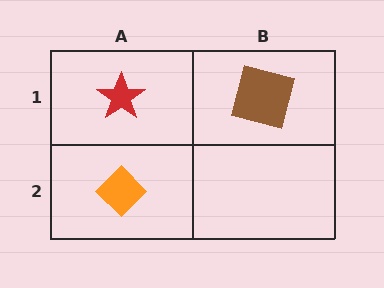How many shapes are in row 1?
2 shapes.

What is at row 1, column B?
A brown square.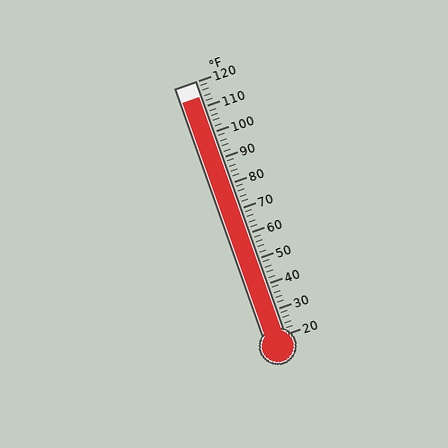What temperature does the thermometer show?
The thermometer shows approximately 114°F.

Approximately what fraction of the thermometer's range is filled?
The thermometer is filled to approximately 95% of its range.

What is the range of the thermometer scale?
The thermometer scale ranges from 20°F to 120°F.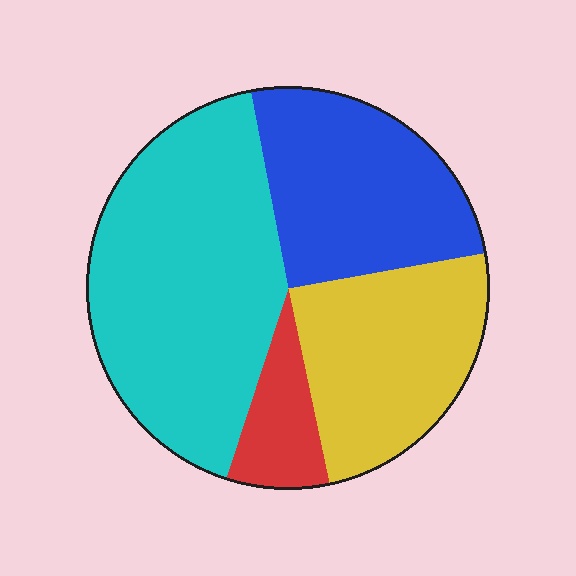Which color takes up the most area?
Cyan, at roughly 40%.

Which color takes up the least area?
Red, at roughly 10%.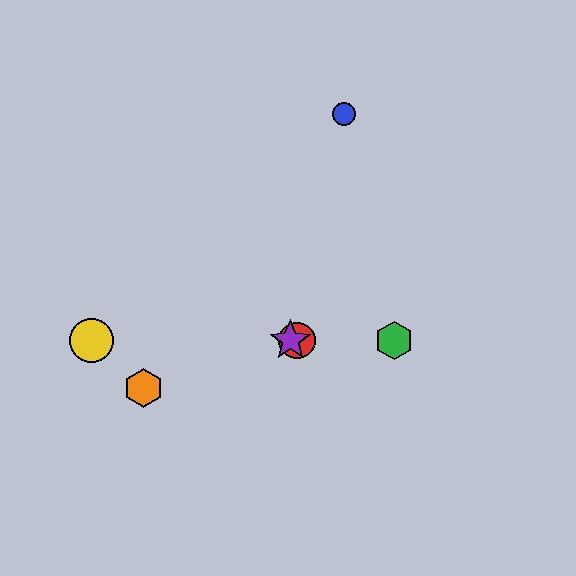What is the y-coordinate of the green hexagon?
The green hexagon is at y≈341.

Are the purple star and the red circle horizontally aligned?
Yes, both are at y≈341.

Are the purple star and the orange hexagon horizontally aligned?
No, the purple star is at y≈341 and the orange hexagon is at y≈388.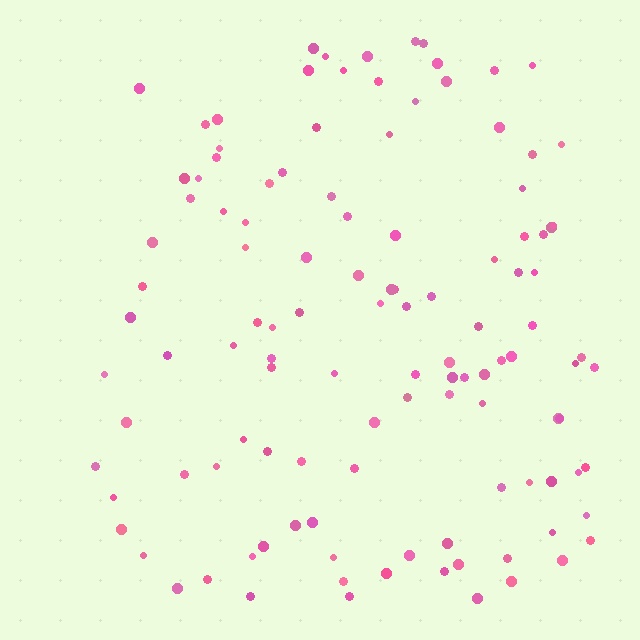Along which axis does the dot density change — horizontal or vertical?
Horizontal.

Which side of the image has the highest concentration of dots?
The right.